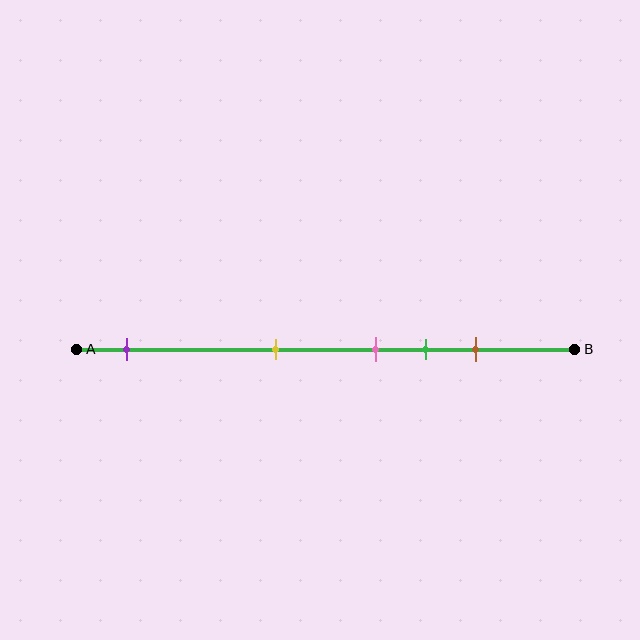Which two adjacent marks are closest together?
The pink and green marks are the closest adjacent pair.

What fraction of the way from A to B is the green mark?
The green mark is approximately 70% (0.7) of the way from A to B.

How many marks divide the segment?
There are 5 marks dividing the segment.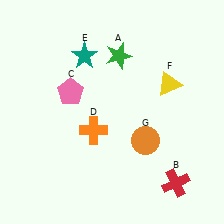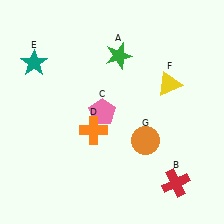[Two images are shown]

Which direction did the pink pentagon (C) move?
The pink pentagon (C) moved right.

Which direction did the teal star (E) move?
The teal star (E) moved left.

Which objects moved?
The objects that moved are: the pink pentagon (C), the teal star (E).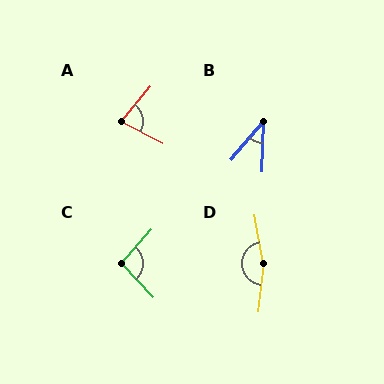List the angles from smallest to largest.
B (38°), A (78°), C (96°), D (163°).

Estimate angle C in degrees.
Approximately 96 degrees.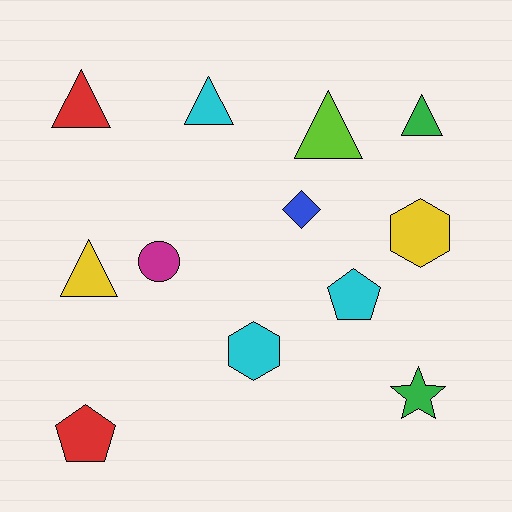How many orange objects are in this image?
There are no orange objects.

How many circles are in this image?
There is 1 circle.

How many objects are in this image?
There are 12 objects.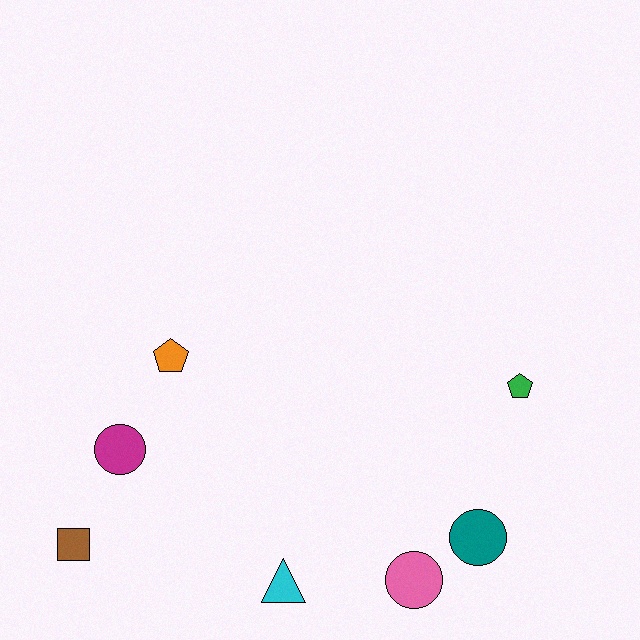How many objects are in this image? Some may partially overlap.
There are 7 objects.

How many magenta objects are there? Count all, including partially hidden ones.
There is 1 magenta object.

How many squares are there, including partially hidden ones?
There is 1 square.